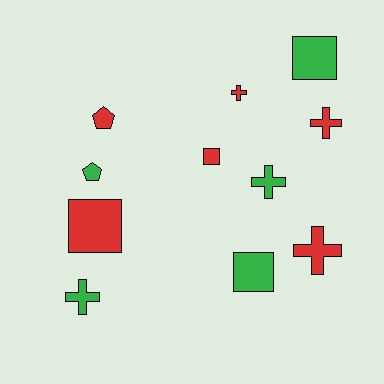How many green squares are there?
There are 2 green squares.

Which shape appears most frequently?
Cross, with 5 objects.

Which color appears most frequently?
Red, with 6 objects.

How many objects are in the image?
There are 11 objects.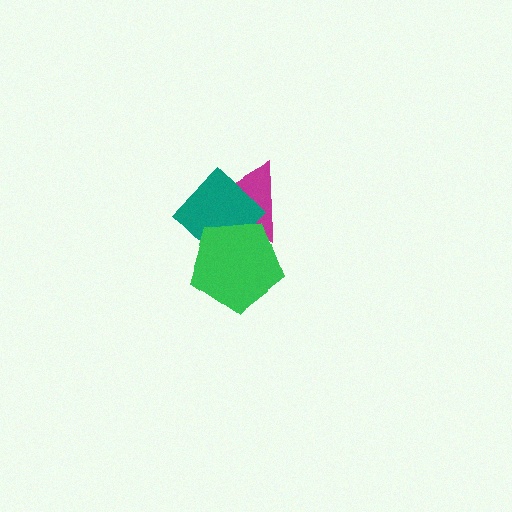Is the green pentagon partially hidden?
No, no other shape covers it.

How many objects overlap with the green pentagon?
2 objects overlap with the green pentagon.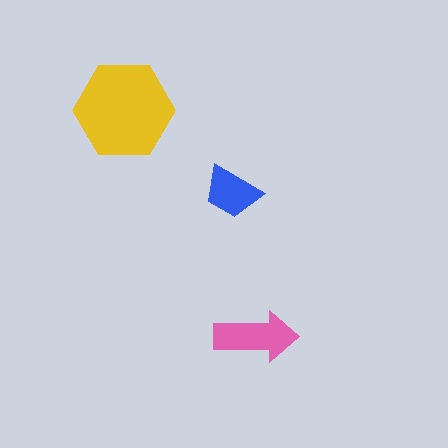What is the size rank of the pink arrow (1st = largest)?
2nd.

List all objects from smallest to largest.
The blue trapezoid, the pink arrow, the yellow hexagon.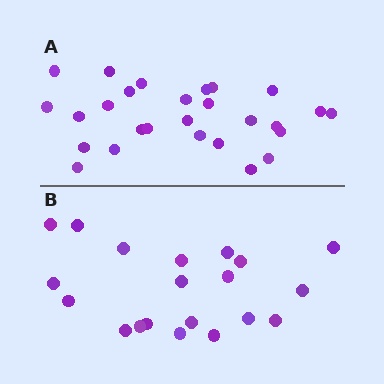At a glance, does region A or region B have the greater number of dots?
Region A (the top region) has more dots.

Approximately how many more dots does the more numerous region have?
Region A has roughly 8 or so more dots than region B.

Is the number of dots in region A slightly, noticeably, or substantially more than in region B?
Region A has noticeably more, but not dramatically so. The ratio is roughly 1.4 to 1.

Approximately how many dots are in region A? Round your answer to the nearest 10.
About 30 dots. (The exact count is 27, which rounds to 30.)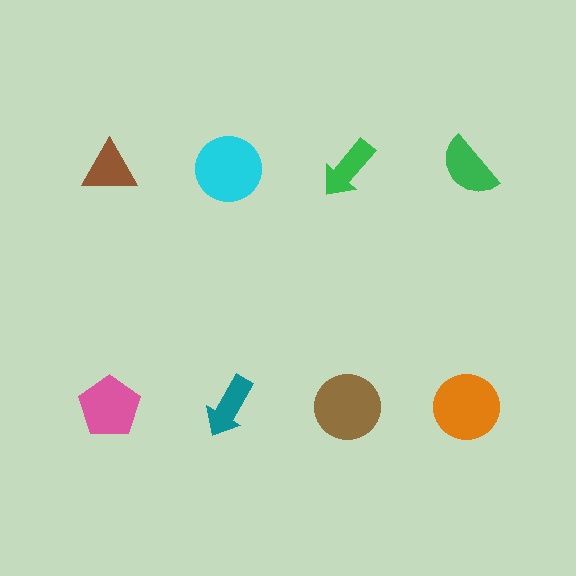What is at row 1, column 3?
A green arrow.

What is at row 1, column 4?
A green semicircle.